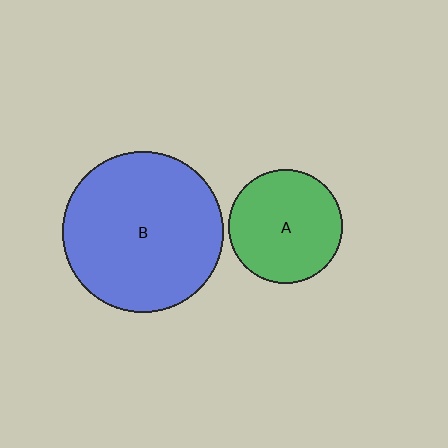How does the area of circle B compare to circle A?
Approximately 2.0 times.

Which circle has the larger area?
Circle B (blue).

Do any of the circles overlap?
No, none of the circles overlap.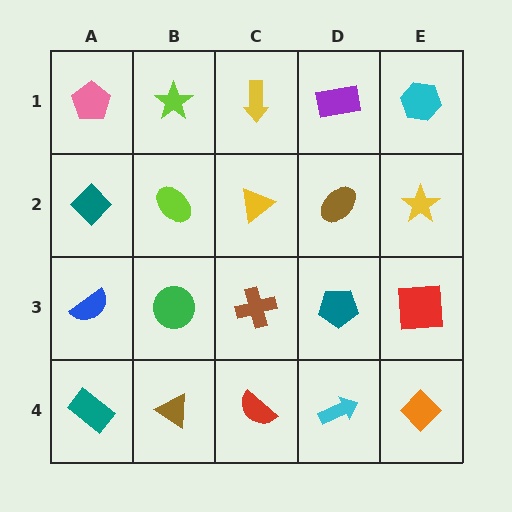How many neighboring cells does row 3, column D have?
4.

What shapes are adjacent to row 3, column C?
A yellow triangle (row 2, column C), a red semicircle (row 4, column C), a green circle (row 3, column B), a teal pentagon (row 3, column D).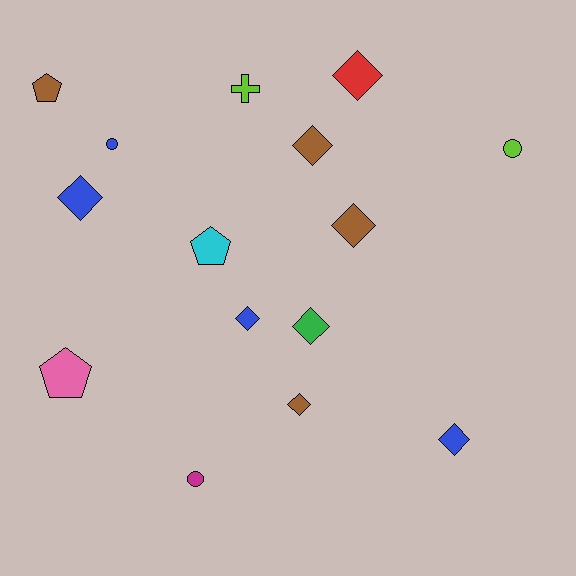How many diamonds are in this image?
There are 8 diamonds.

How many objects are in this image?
There are 15 objects.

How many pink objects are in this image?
There is 1 pink object.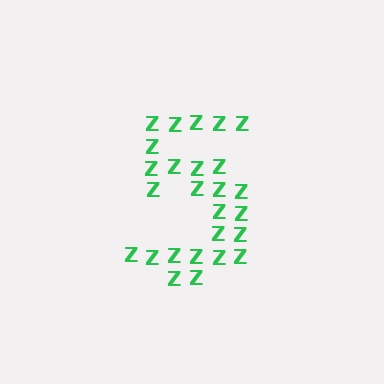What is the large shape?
The large shape is the digit 5.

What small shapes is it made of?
It is made of small letter Z's.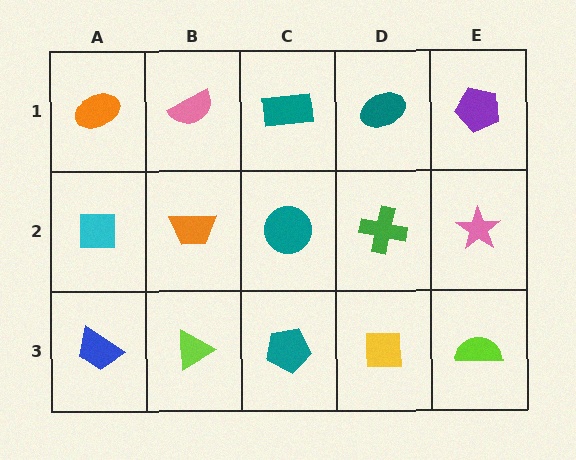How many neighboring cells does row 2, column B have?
4.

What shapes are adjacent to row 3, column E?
A pink star (row 2, column E), a yellow square (row 3, column D).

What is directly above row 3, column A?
A cyan square.